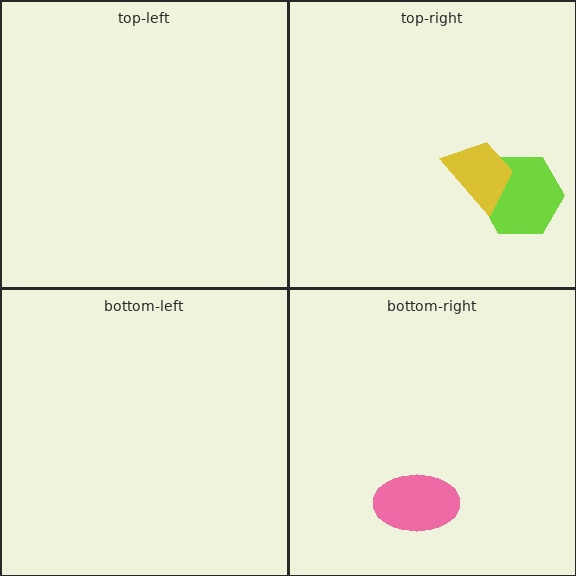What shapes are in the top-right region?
The lime hexagon, the yellow trapezoid.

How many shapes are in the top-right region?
2.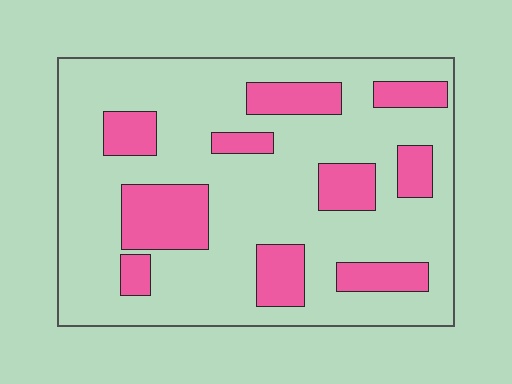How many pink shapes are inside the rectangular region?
10.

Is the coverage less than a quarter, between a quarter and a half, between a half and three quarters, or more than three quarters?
Less than a quarter.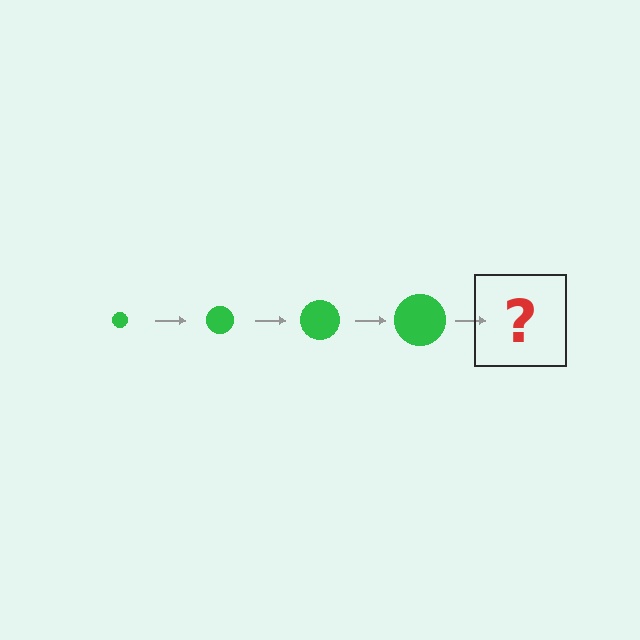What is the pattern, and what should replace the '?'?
The pattern is that the circle gets progressively larger each step. The '?' should be a green circle, larger than the previous one.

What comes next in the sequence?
The next element should be a green circle, larger than the previous one.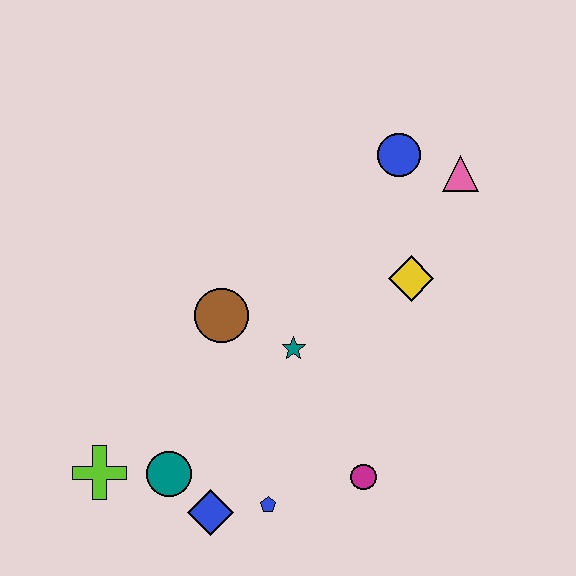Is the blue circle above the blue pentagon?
Yes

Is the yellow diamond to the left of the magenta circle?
No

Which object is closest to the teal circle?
The blue diamond is closest to the teal circle.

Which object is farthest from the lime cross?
The pink triangle is farthest from the lime cross.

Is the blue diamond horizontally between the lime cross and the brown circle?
Yes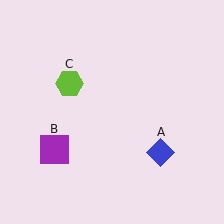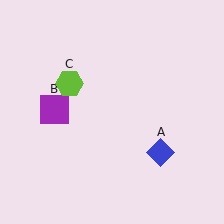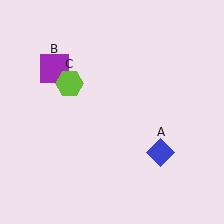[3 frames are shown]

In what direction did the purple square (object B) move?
The purple square (object B) moved up.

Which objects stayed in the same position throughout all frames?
Blue diamond (object A) and lime hexagon (object C) remained stationary.